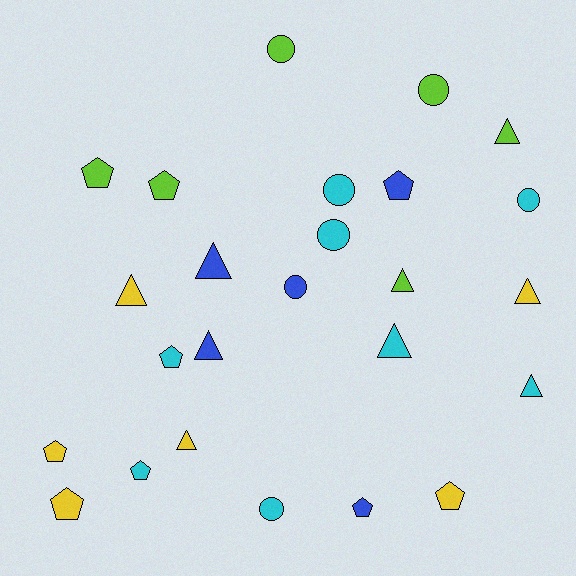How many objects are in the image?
There are 25 objects.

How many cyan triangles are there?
There are 2 cyan triangles.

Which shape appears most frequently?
Triangle, with 9 objects.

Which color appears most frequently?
Cyan, with 8 objects.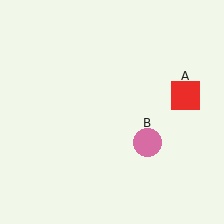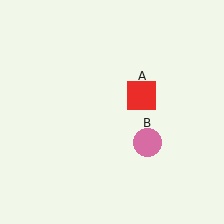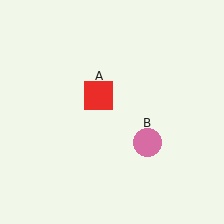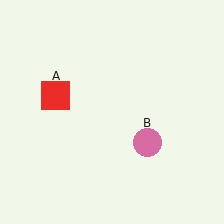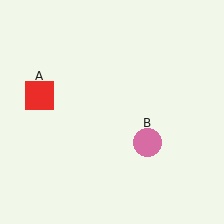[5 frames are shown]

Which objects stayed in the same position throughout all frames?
Pink circle (object B) remained stationary.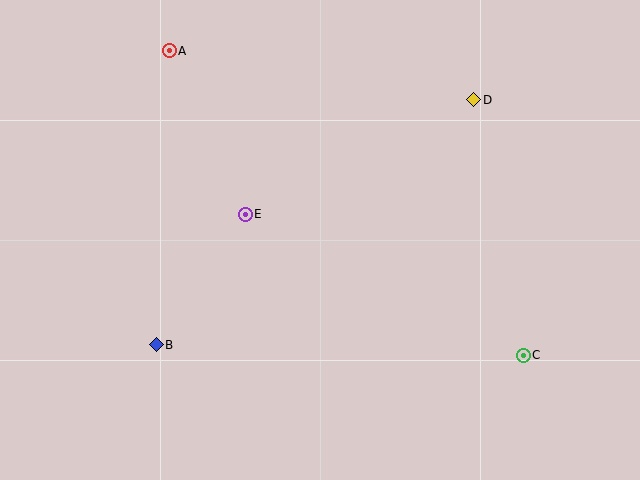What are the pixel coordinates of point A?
Point A is at (169, 51).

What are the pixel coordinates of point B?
Point B is at (156, 345).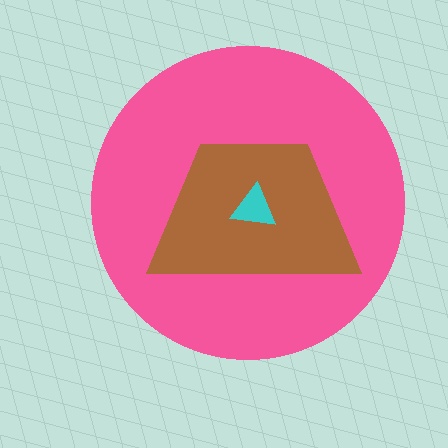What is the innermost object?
The cyan triangle.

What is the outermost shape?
The pink circle.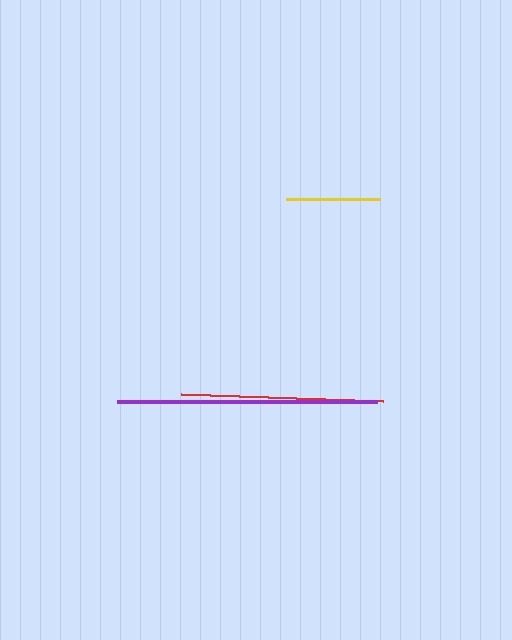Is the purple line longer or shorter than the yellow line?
The purple line is longer than the yellow line.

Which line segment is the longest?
The purple line is the longest at approximately 260 pixels.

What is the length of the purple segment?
The purple segment is approximately 260 pixels long.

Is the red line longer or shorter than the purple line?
The purple line is longer than the red line.